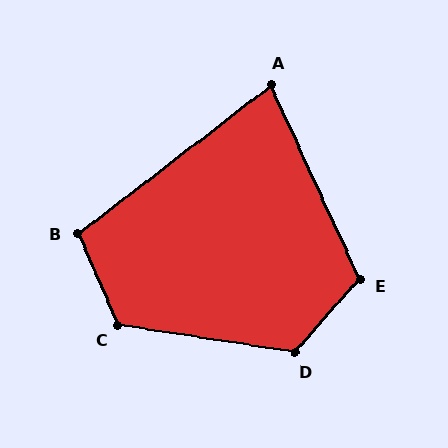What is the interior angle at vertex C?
Approximately 122 degrees (obtuse).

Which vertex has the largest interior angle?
D, at approximately 123 degrees.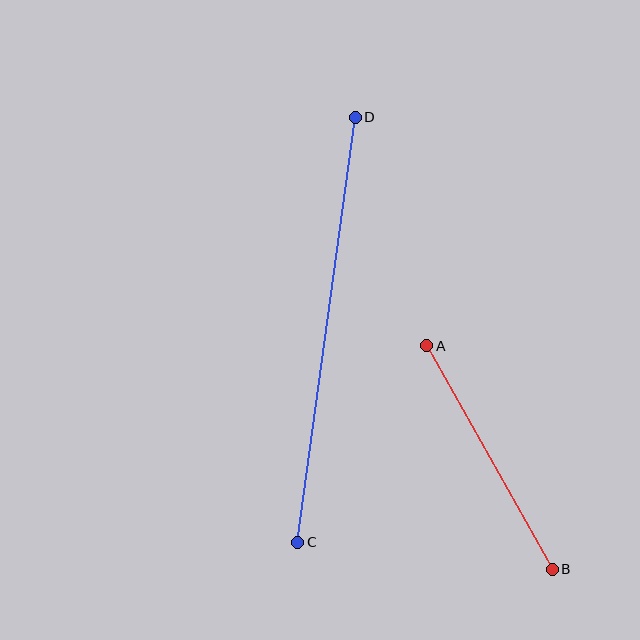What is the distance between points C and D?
The distance is approximately 429 pixels.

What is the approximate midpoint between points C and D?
The midpoint is at approximately (326, 330) pixels.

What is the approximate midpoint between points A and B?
The midpoint is at approximately (490, 457) pixels.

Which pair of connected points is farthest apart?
Points C and D are farthest apart.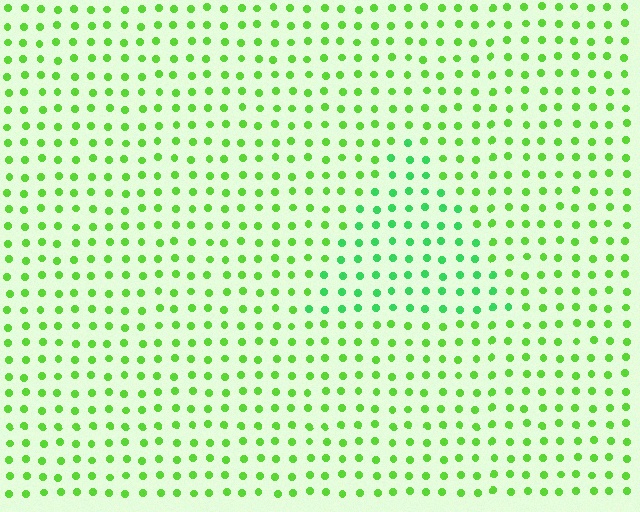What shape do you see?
I see a triangle.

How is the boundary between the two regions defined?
The boundary is defined purely by a slight shift in hue (about 28 degrees). Spacing, size, and orientation are identical on both sides.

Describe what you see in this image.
The image is filled with small lime elements in a uniform arrangement. A triangle-shaped region is visible where the elements are tinted to a slightly different hue, forming a subtle color boundary.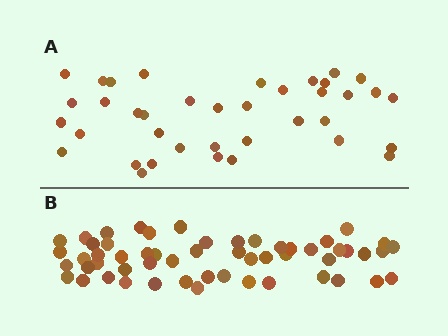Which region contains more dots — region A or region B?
Region B (the bottom region) has more dots.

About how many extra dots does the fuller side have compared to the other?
Region B has approximately 15 more dots than region A.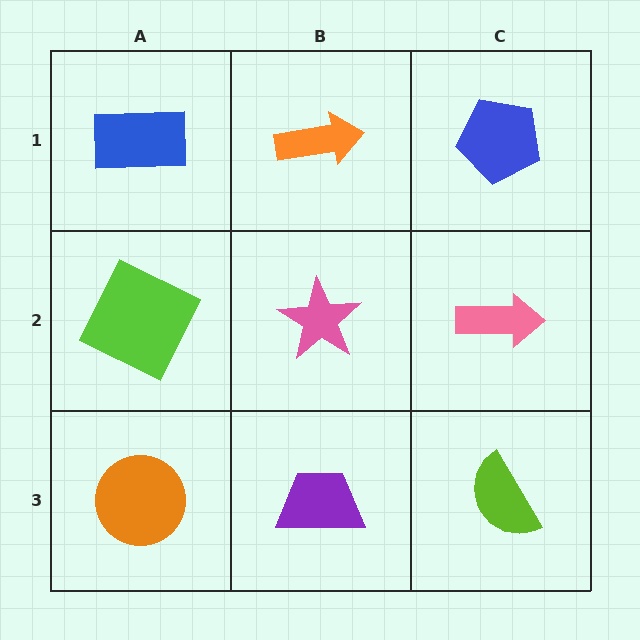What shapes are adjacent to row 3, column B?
A pink star (row 2, column B), an orange circle (row 3, column A), a lime semicircle (row 3, column C).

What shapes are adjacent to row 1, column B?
A pink star (row 2, column B), a blue rectangle (row 1, column A), a blue pentagon (row 1, column C).